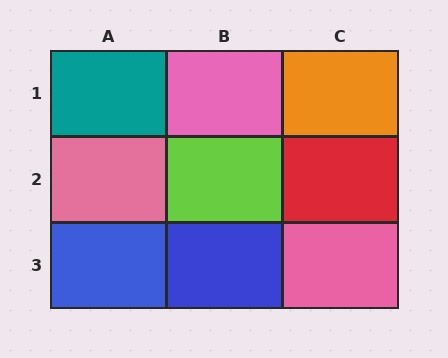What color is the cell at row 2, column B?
Lime.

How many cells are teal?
1 cell is teal.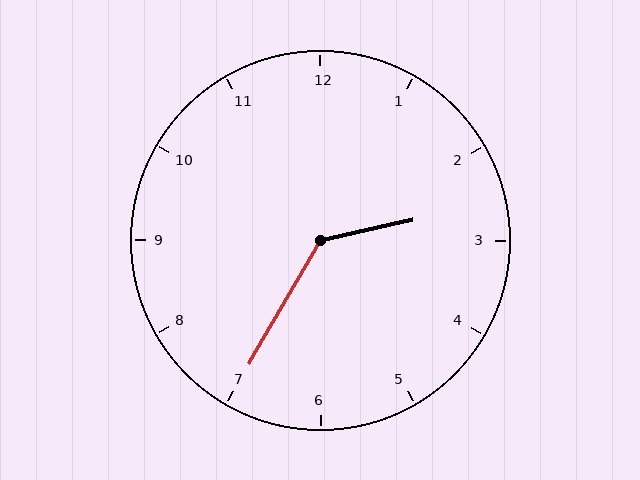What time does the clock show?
2:35.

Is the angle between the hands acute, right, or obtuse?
It is obtuse.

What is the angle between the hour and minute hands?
Approximately 132 degrees.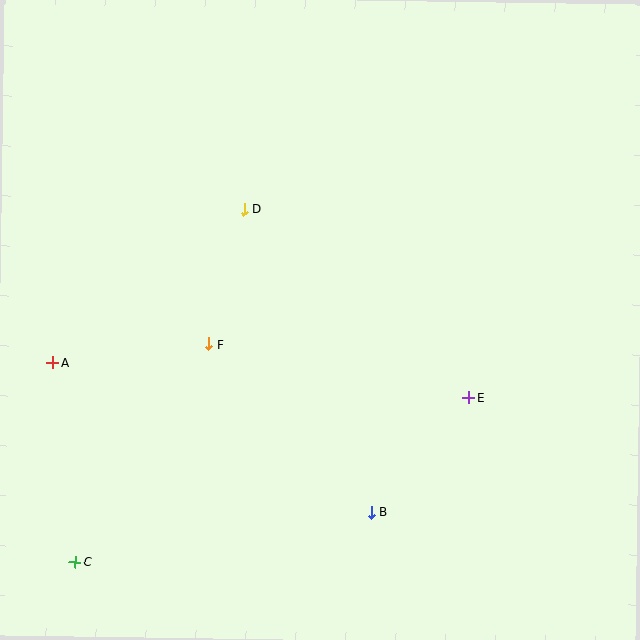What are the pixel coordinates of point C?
Point C is at (75, 562).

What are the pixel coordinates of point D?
Point D is at (244, 209).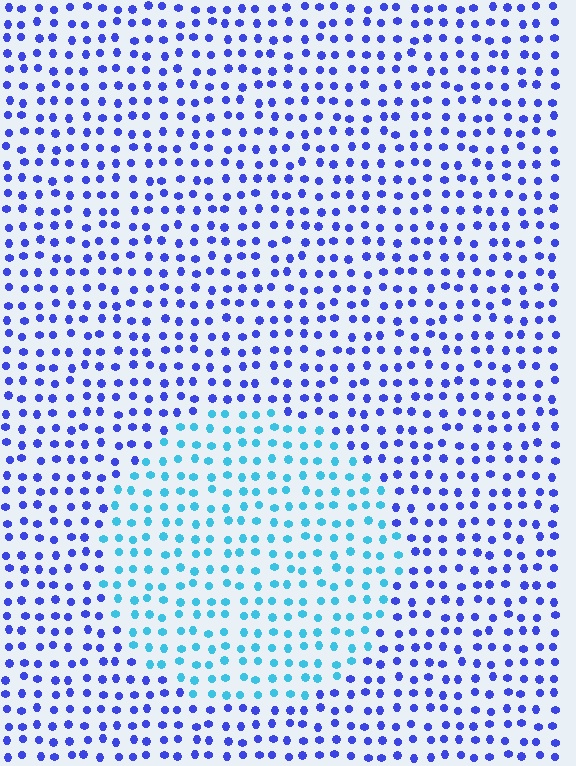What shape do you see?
I see a circle.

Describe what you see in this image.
The image is filled with small blue elements in a uniform arrangement. A circle-shaped region is visible where the elements are tinted to a slightly different hue, forming a subtle color boundary.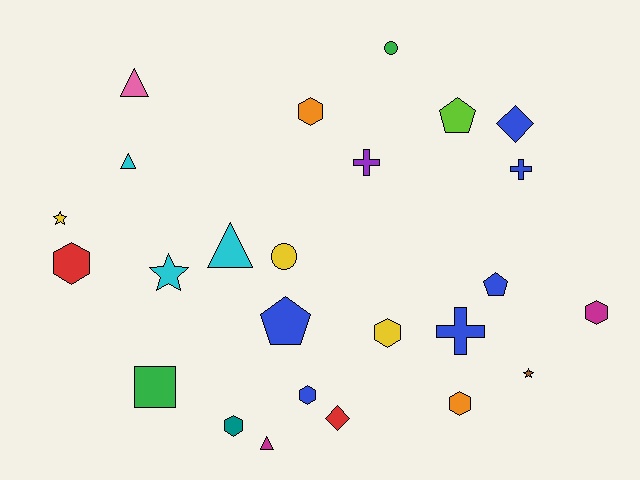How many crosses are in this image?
There are 3 crosses.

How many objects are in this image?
There are 25 objects.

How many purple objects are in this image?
There is 1 purple object.